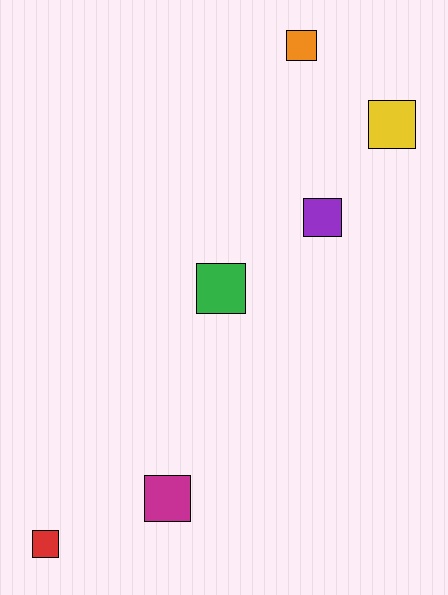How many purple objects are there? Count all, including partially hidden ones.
There is 1 purple object.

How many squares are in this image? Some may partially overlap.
There are 6 squares.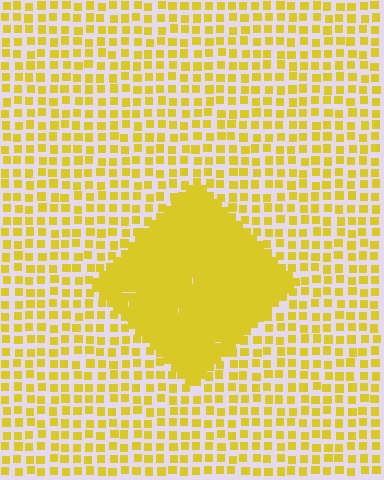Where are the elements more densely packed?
The elements are more densely packed inside the diamond boundary.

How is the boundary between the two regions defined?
The boundary is defined by a change in element density (approximately 2.8x ratio). All elements are the same color, size, and shape.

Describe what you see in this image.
The image contains small yellow elements arranged at two different densities. A diamond-shaped region is visible where the elements are more densely packed than the surrounding area.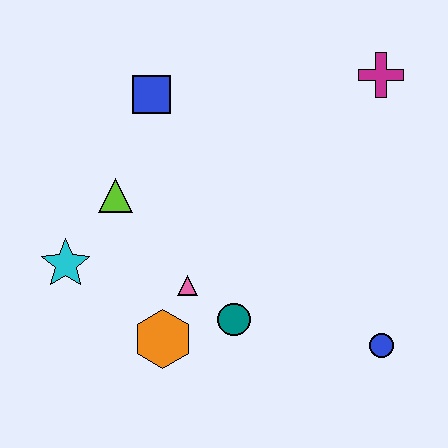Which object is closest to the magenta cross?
The blue square is closest to the magenta cross.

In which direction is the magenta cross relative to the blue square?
The magenta cross is to the right of the blue square.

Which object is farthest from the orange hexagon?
The magenta cross is farthest from the orange hexagon.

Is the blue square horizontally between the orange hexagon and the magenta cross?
No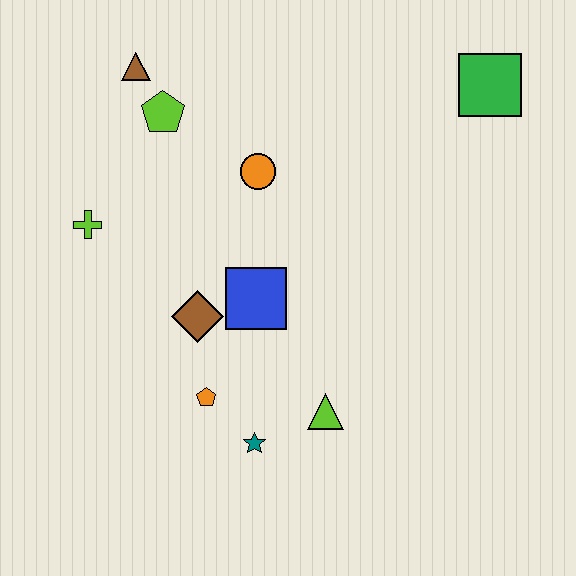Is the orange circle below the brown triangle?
Yes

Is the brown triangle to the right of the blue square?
No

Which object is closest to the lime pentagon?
The brown triangle is closest to the lime pentagon.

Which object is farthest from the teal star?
The green square is farthest from the teal star.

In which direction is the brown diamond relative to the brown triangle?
The brown diamond is below the brown triangle.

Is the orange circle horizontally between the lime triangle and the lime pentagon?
Yes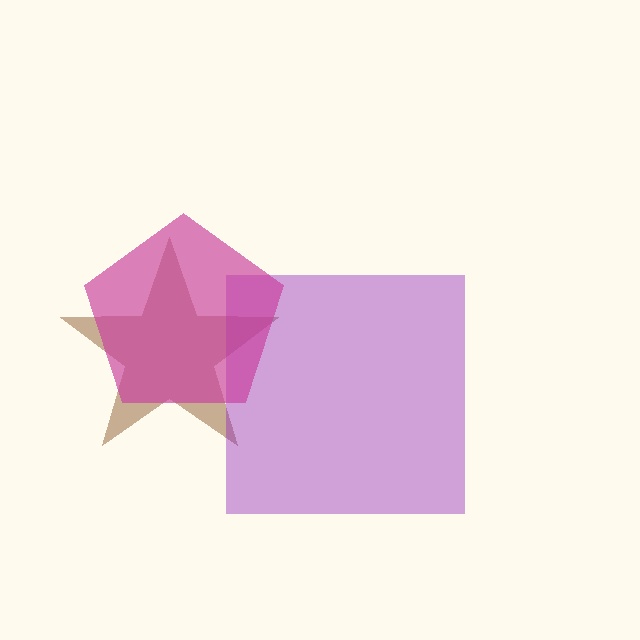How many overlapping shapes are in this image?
There are 3 overlapping shapes in the image.